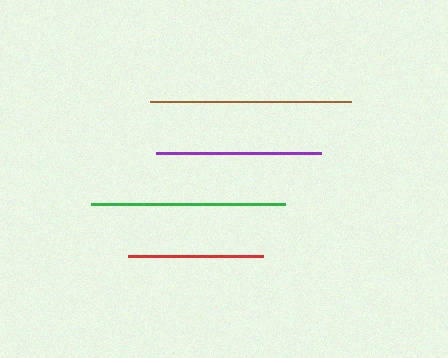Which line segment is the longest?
The brown line is the longest at approximately 201 pixels.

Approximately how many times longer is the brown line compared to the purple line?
The brown line is approximately 1.2 times the length of the purple line.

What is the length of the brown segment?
The brown segment is approximately 201 pixels long.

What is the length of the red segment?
The red segment is approximately 135 pixels long.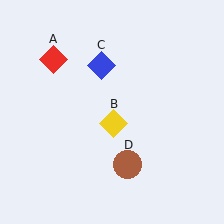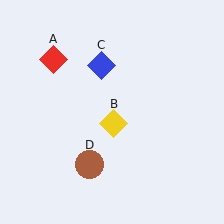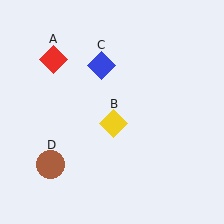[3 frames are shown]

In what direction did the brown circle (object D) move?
The brown circle (object D) moved left.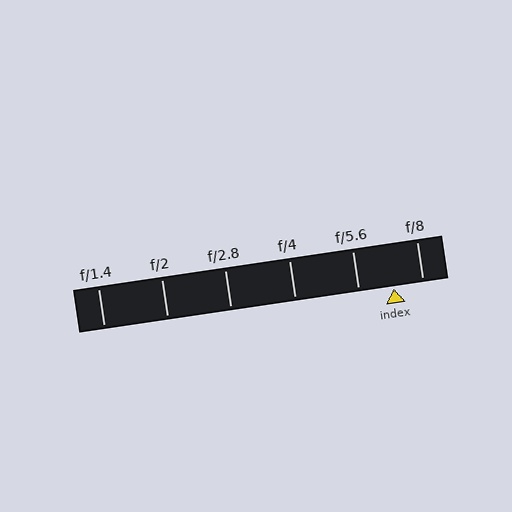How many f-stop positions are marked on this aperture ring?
There are 6 f-stop positions marked.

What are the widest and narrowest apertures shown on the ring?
The widest aperture shown is f/1.4 and the narrowest is f/8.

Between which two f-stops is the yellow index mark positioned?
The index mark is between f/5.6 and f/8.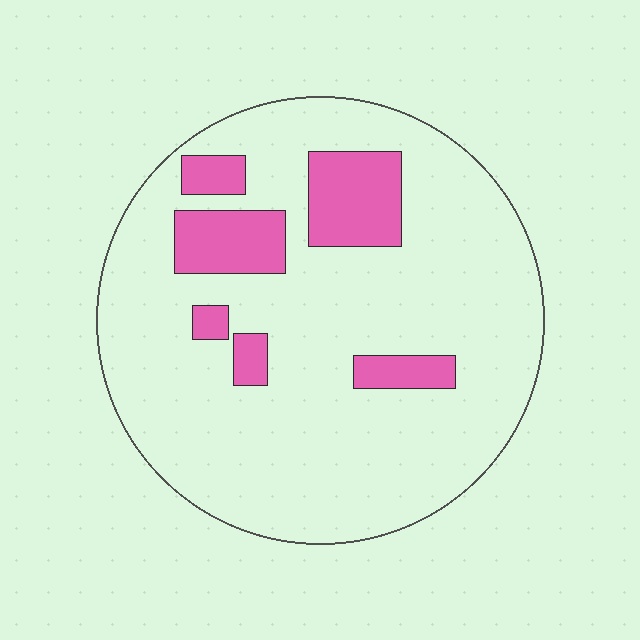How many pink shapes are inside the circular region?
6.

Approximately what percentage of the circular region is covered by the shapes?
Approximately 15%.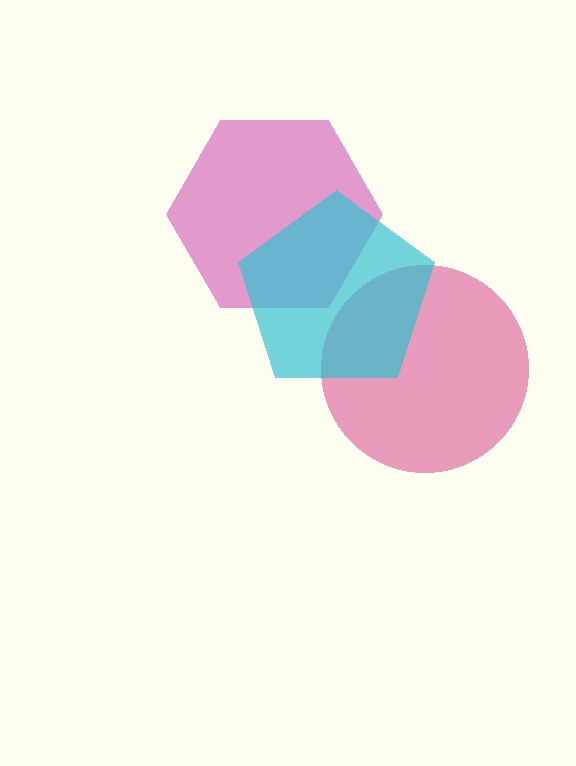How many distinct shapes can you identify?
There are 3 distinct shapes: a pink circle, a magenta hexagon, a cyan pentagon.